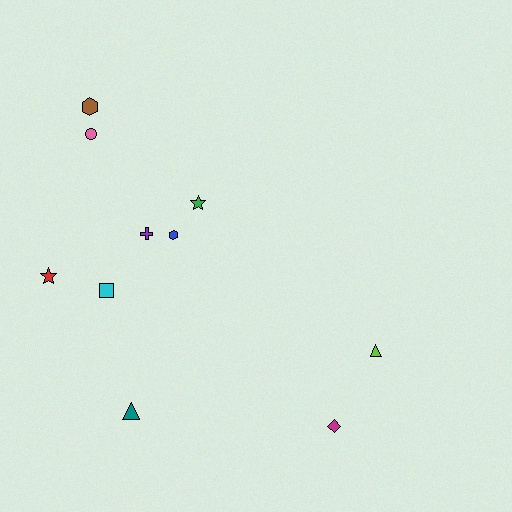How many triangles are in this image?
There are 2 triangles.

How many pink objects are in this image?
There is 1 pink object.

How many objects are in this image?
There are 10 objects.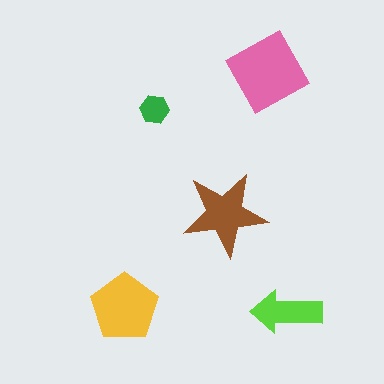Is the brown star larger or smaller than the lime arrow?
Larger.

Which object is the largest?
The pink diamond.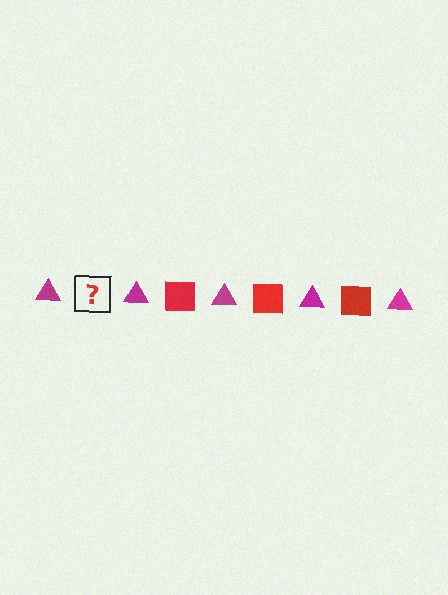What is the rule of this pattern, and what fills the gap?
The rule is that the pattern alternates between magenta triangle and red square. The gap should be filled with a red square.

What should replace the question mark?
The question mark should be replaced with a red square.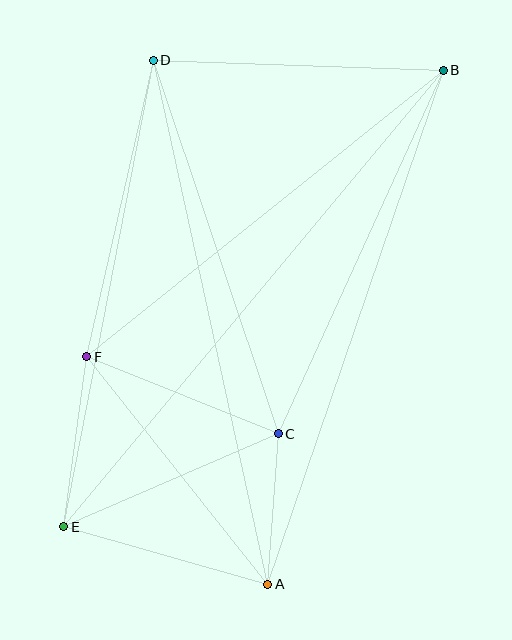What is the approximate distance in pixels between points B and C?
The distance between B and C is approximately 399 pixels.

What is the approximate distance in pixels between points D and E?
The distance between D and E is approximately 475 pixels.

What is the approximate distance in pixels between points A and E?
The distance between A and E is approximately 212 pixels.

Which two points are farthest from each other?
Points B and E are farthest from each other.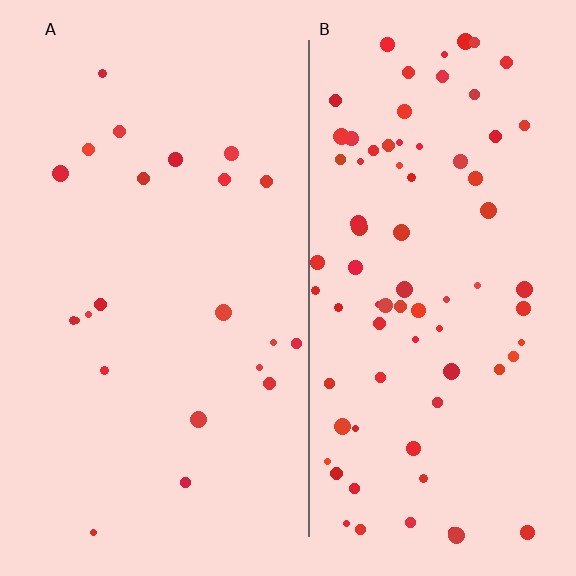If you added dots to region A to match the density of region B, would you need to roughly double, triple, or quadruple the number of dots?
Approximately triple.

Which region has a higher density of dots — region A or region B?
B (the right).